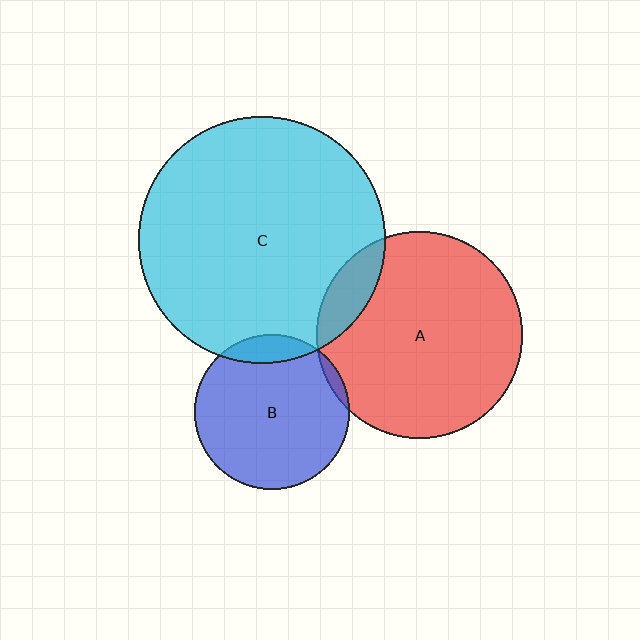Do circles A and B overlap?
Yes.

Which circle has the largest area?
Circle C (cyan).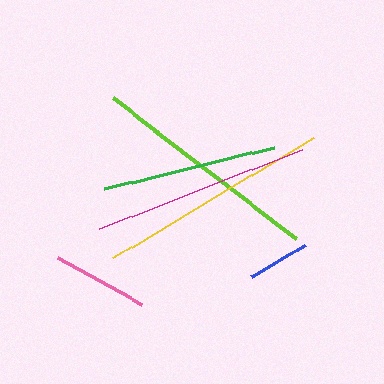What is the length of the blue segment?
The blue segment is approximately 63 pixels long.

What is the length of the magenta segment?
The magenta segment is approximately 219 pixels long.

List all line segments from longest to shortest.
From longest to shortest: yellow, lime, magenta, green, pink, blue.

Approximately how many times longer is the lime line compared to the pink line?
The lime line is approximately 2.4 times the length of the pink line.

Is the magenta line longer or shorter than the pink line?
The magenta line is longer than the pink line.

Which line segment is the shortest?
The blue line is the shortest at approximately 63 pixels.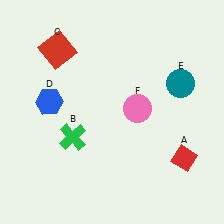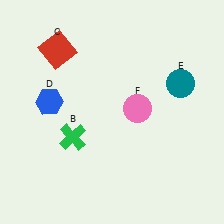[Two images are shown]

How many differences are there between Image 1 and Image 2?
There is 1 difference between the two images.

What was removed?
The red diamond (A) was removed in Image 2.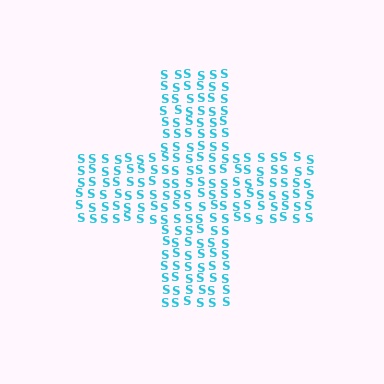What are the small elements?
The small elements are letter S's.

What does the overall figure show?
The overall figure shows a cross.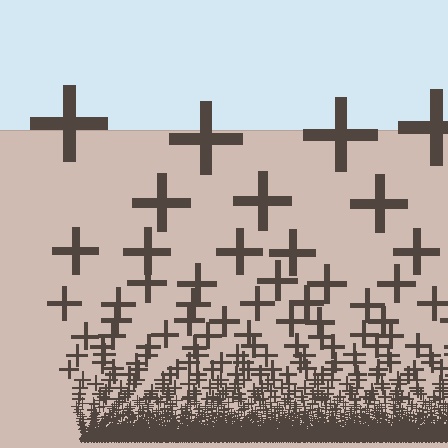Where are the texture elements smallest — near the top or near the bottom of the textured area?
Near the bottom.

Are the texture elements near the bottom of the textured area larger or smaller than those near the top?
Smaller. The gradient is inverted — elements near the bottom are smaller and denser.